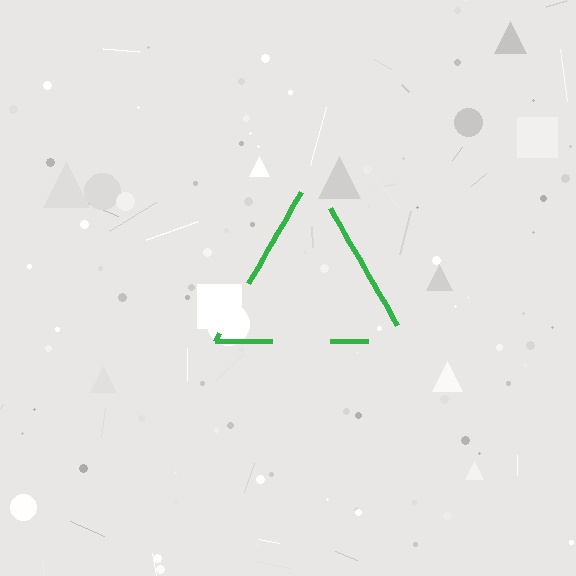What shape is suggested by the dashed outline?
The dashed outline suggests a triangle.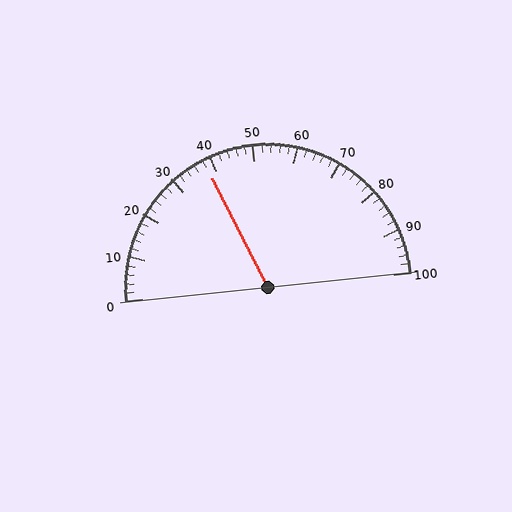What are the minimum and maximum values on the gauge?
The gauge ranges from 0 to 100.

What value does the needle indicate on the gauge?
The needle indicates approximately 38.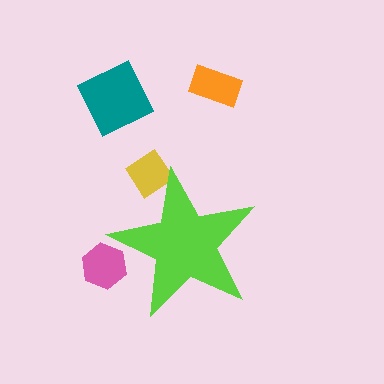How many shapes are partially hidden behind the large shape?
2 shapes are partially hidden.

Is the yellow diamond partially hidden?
Yes, the yellow diamond is partially hidden behind the lime star.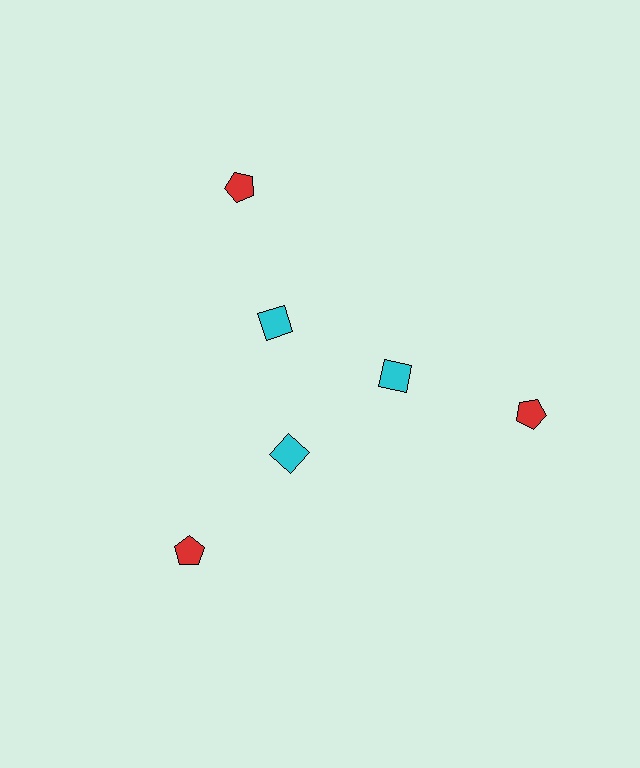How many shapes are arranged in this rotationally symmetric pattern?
There are 6 shapes, arranged in 3 groups of 2.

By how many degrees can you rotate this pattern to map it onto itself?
The pattern maps onto itself every 120 degrees of rotation.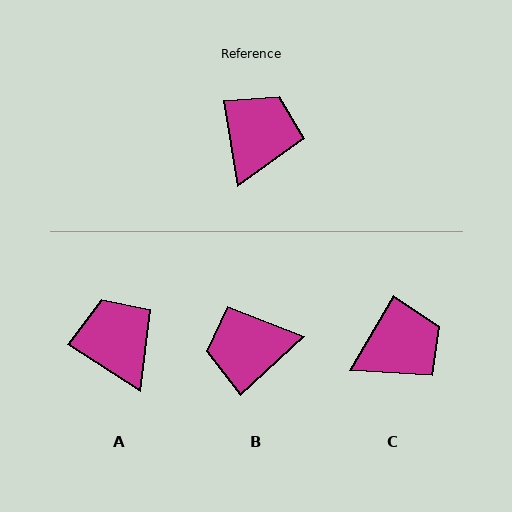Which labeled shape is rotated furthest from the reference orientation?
B, about 123 degrees away.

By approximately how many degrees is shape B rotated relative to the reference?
Approximately 123 degrees counter-clockwise.